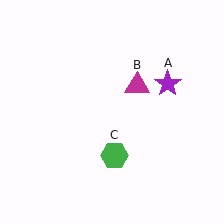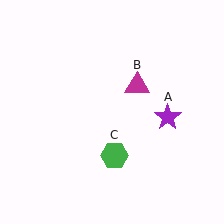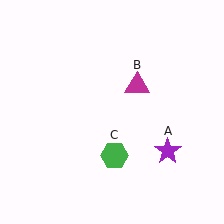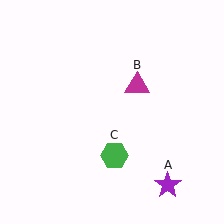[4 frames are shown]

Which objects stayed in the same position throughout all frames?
Magenta triangle (object B) and green hexagon (object C) remained stationary.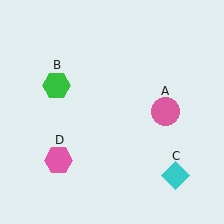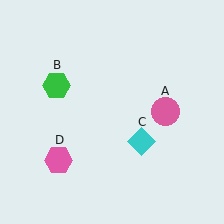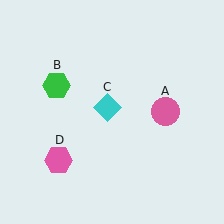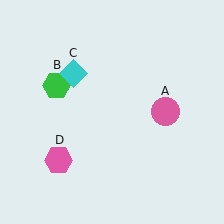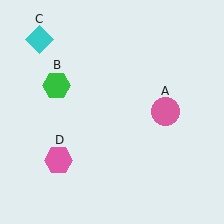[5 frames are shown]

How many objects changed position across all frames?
1 object changed position: cyan diamond (object C).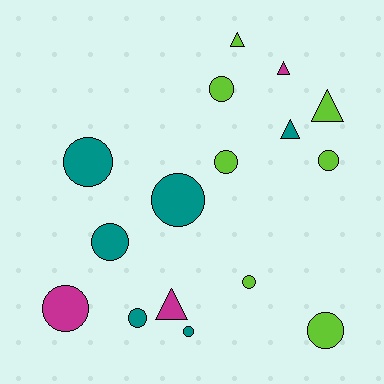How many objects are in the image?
There are 16 objects.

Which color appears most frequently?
Lime, with 7 objects.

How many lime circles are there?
There are 5 lime circles.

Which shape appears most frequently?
Circle, with 11 objects.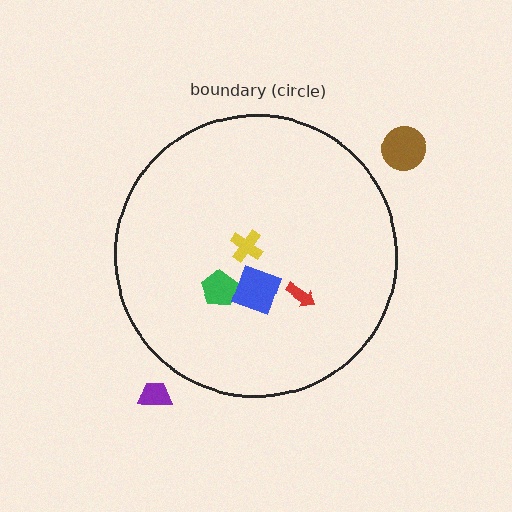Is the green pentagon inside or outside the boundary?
Inside.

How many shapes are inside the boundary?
4 inside, 2 outside.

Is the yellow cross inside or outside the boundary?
Inside.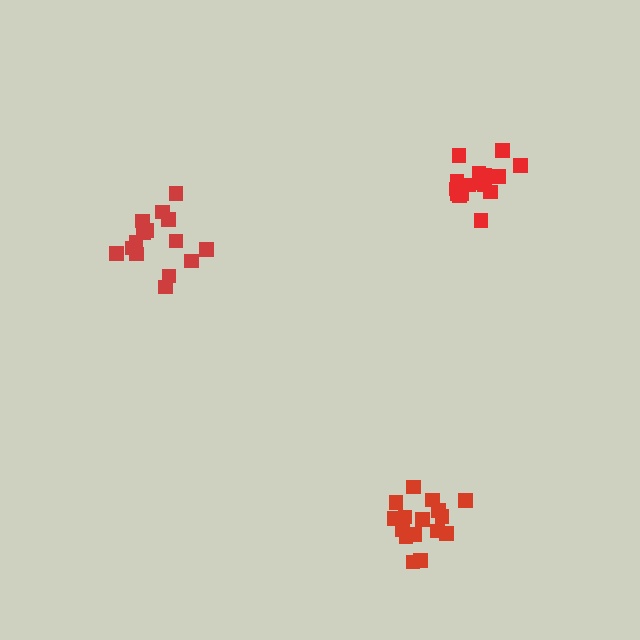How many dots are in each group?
Group 1: 15 dots, Group 2: 16 dots, Group 3: 17 dots (48 total).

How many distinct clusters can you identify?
There are 3 distinct clusters.